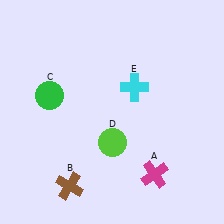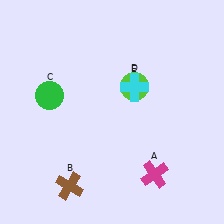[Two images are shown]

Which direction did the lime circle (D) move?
The lime circle (D) moved up.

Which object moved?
The lime circle (D) moved up.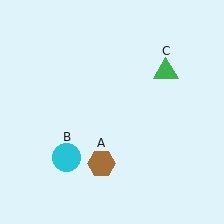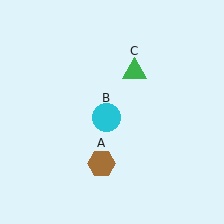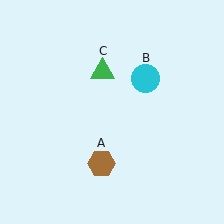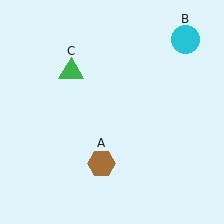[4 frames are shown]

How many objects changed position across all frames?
2 objects changed position: cyan circle (object B), green triangle (object C).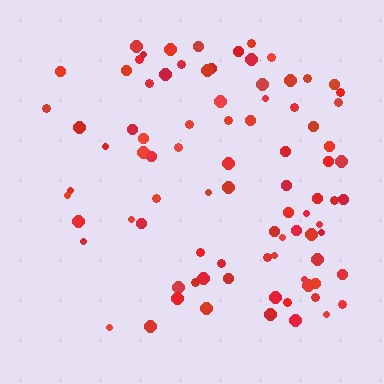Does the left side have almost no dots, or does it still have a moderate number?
Still a moderate number, just noticeably fewer than the right.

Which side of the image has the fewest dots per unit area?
The left.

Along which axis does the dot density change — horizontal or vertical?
Horizontal.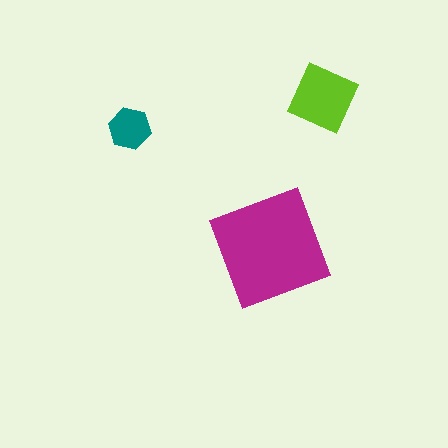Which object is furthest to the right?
The lime diamond is rightmost.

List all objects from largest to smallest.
The magenta square, the lime diamond, the teal hexagon.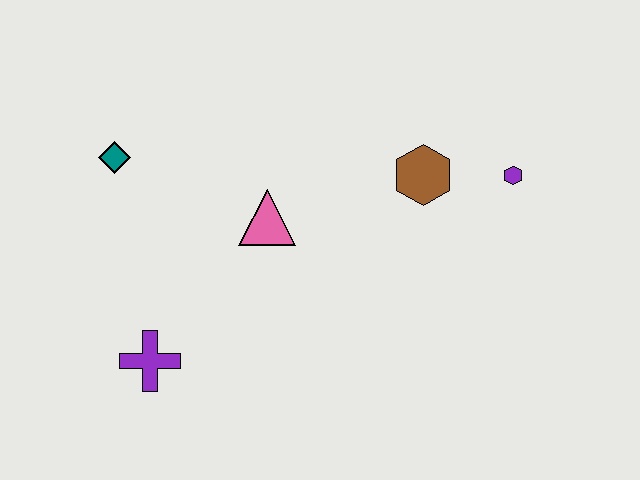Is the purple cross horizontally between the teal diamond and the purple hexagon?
Yes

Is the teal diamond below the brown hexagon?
No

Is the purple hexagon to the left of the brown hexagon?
No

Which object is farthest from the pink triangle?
The purple hexagon is farthest from the pink triangle.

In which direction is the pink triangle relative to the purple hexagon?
The pink triangle is to the left of the purple hexagon.